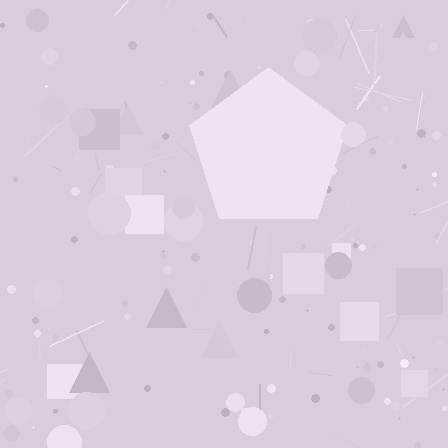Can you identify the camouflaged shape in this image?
The camouflaged shape is a pentagon.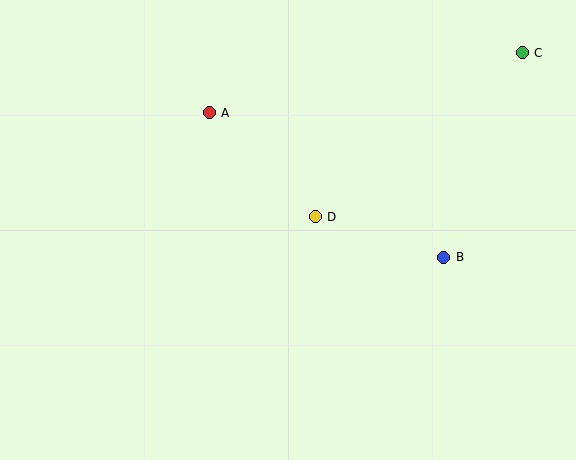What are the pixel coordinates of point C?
Point C is at (522, 53).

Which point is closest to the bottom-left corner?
Point D is closest to the bottom-left corner.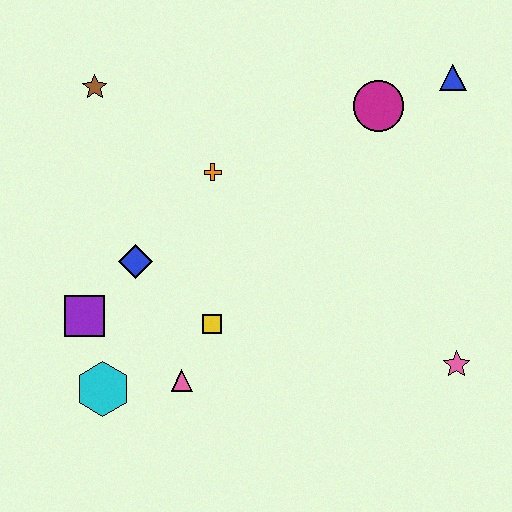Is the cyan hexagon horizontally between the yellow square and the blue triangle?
No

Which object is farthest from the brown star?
The pink star is farthest from the brown star.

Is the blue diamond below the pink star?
No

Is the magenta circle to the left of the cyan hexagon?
No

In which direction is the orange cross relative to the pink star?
The orange cross is to the left of the pink star.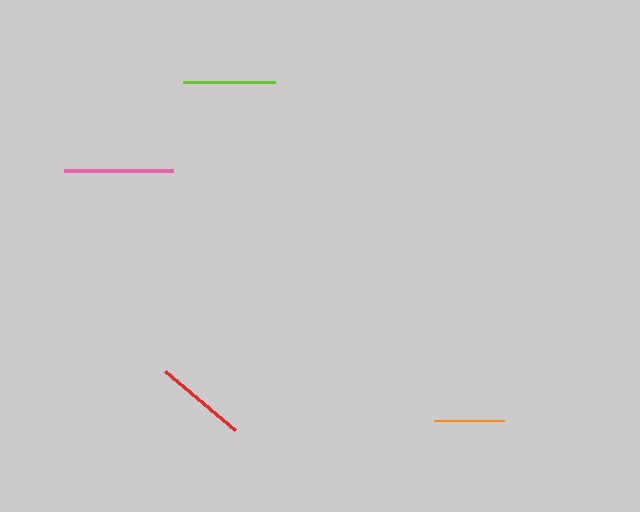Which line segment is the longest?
The pink line is the longest at approximately 109 pixels.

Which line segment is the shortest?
The orange line is the shortest at approximately 71 pixels.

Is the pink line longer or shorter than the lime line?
The pink line is longer than the lime line.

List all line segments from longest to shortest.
From longest to shortest: pink, lime, red, orange.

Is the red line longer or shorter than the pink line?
The pink line is longer than the red line.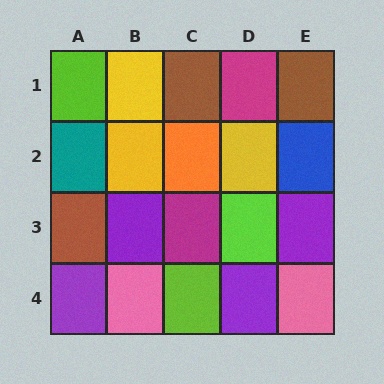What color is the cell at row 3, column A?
Brown.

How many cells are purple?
4 cells are purple.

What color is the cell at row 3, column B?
Purple.